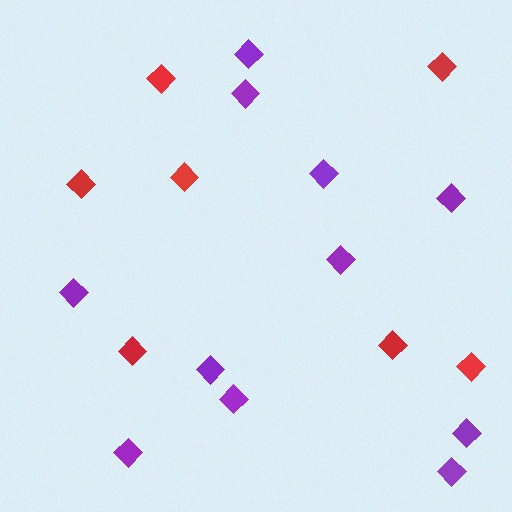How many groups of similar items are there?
There are 2 groups: one group of red diamonds (7) and one group of purple diamonds (11).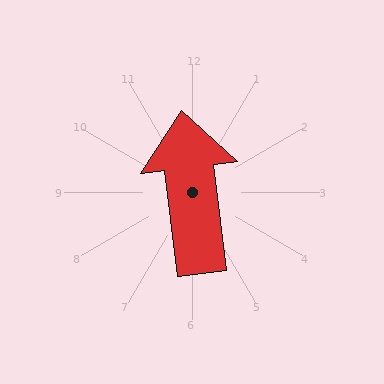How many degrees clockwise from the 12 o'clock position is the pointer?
Approximately 353 degrees.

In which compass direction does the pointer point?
North.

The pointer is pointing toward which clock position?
Roughly 12 o'clock.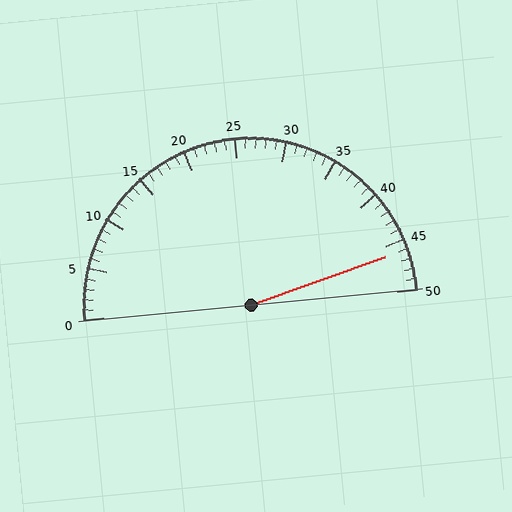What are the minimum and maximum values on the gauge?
The gauge ranges from 0 to 50.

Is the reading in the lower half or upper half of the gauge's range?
The reading is in the upper half of the range (0 to 50).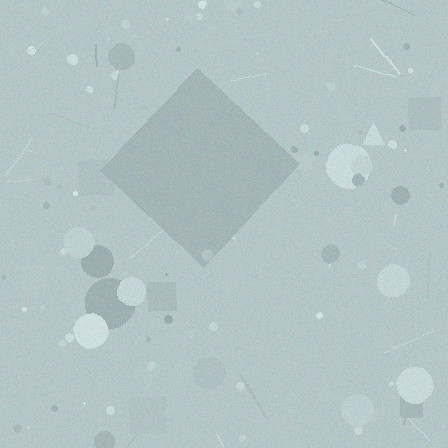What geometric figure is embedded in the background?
A diamond is embedded in the background.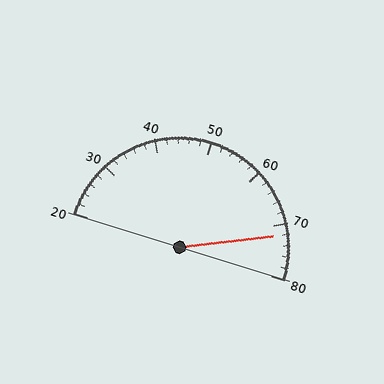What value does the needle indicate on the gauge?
The needle indicates approximately 72.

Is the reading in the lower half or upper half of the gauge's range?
The reading is in the upper half of the range (20 to 80).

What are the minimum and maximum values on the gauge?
The gauge ranges from 20 to 80.